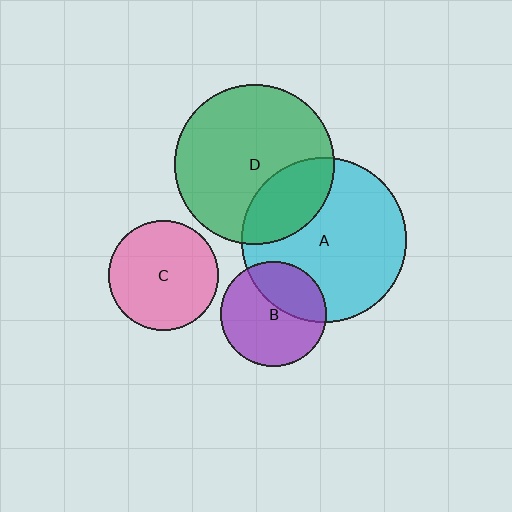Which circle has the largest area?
Circle A (cyan).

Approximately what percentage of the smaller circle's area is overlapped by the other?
Approximately 25%.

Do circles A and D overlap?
Yes.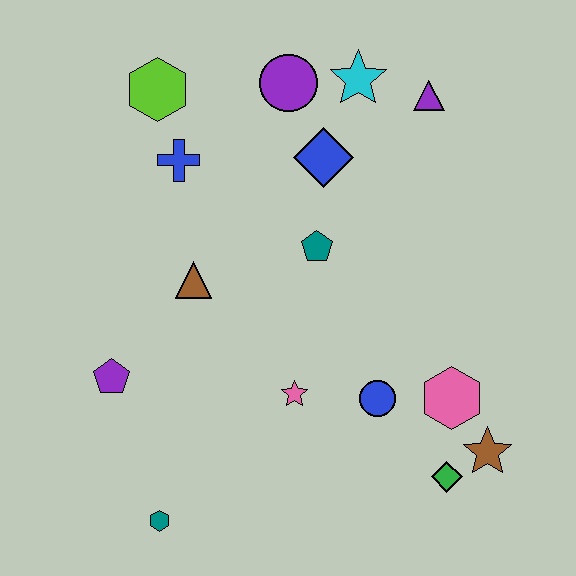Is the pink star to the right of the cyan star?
No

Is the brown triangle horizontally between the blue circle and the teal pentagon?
No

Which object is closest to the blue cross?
The lime hexagon is closest to the blue cross.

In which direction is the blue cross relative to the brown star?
The blue cross is to the left of the brown star.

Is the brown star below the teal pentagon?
Yes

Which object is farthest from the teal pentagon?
The teal hexagon is farthest from the teal pentagon.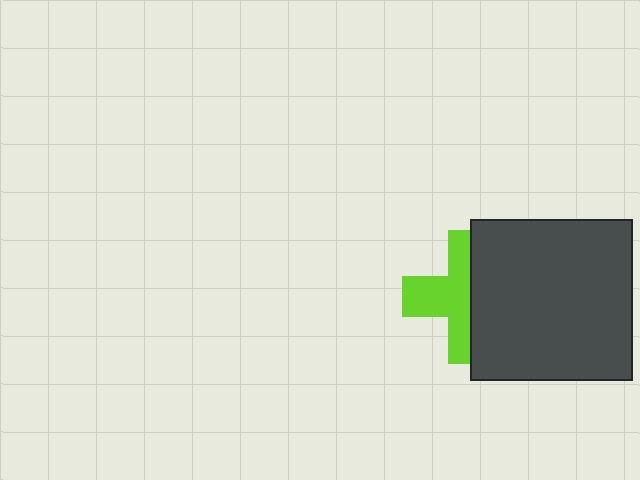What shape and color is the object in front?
The object in front is a dark gray square.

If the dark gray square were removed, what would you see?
You would see the complete lime cross.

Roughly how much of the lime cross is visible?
About half of it is visible (roughly 51%).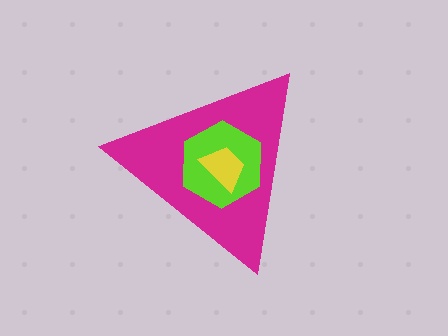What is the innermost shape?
The yellow trapezoid.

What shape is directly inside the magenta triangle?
The lime hexagon.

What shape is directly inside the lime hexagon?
The yellow trapezoid.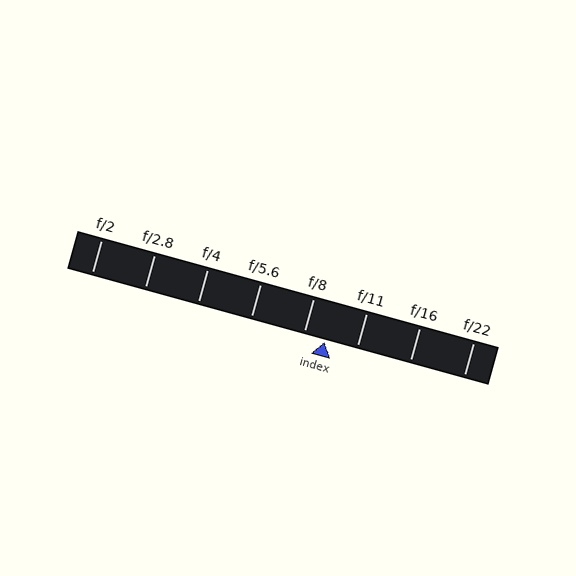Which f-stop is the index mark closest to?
The index mark is closest to f/8.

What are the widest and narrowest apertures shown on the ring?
The widest aperture shown is f/2 and the narrowest is f/22.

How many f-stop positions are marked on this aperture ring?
There are 8 f-stop positions marked.